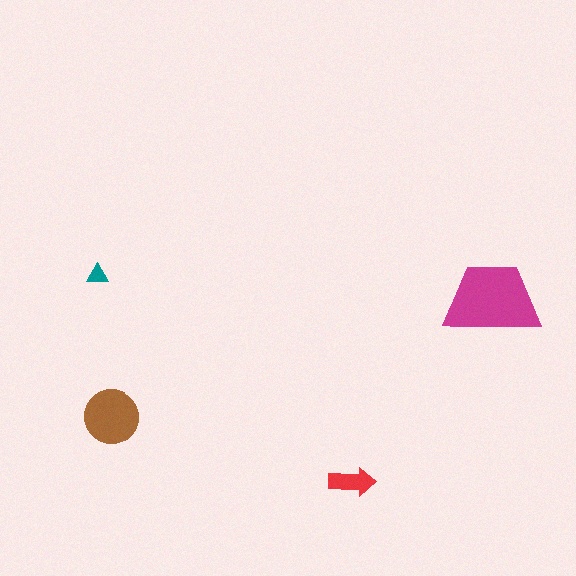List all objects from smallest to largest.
The teal triangle, the red arrow, the brown circle, the magenta trapezoid.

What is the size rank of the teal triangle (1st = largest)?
4th.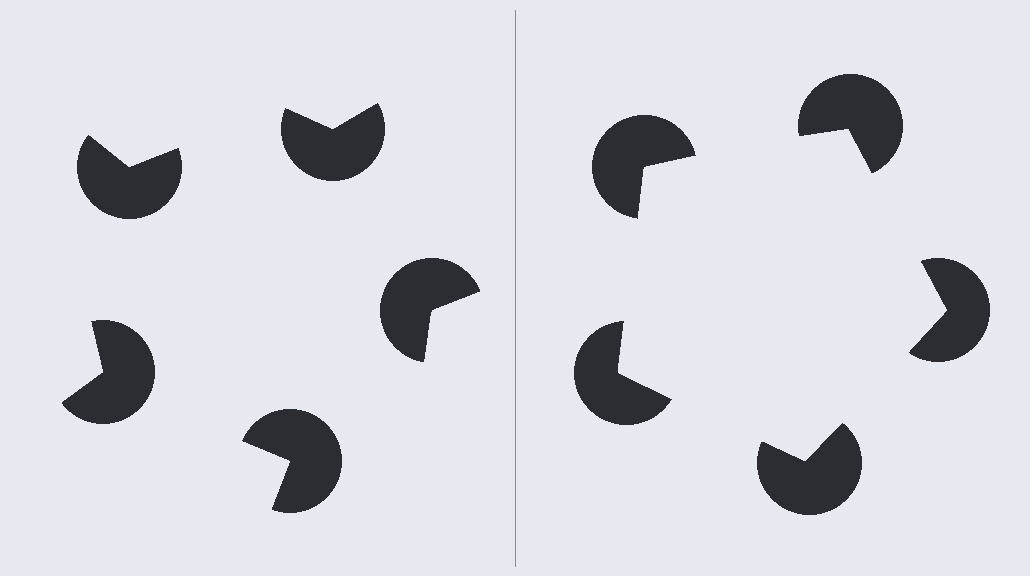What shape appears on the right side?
An illusory pentagon.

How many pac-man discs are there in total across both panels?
10 — 5 on each side.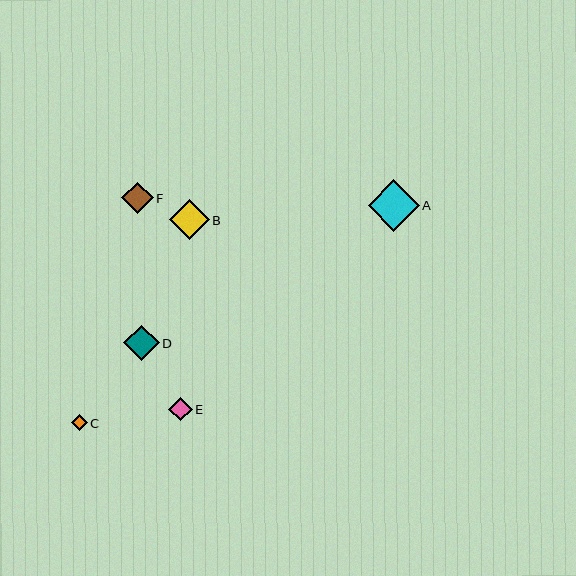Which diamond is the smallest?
Diamond C is the smallest with a size of approximately 16 pixels.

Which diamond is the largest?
Diamond A is the largest with a size of approximately 51 pixels.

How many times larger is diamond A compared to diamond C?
Diamond A is approximately 3.2 times the size of diamond C.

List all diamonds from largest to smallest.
From largest to smallest: A, B, D, F, E, C.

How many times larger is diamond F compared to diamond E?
Diamond F is approximately 1.3 times the size of diamond E.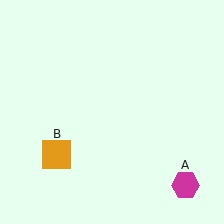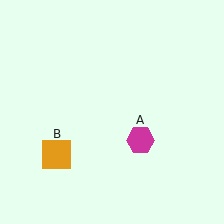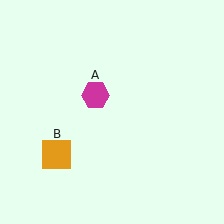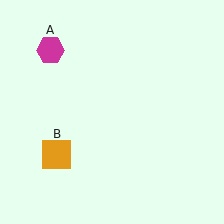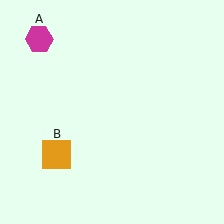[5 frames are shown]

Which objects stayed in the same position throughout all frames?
Orange square (object B) remained stationary.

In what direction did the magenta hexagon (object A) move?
The magenta hexagon (object A) moved up and to the left.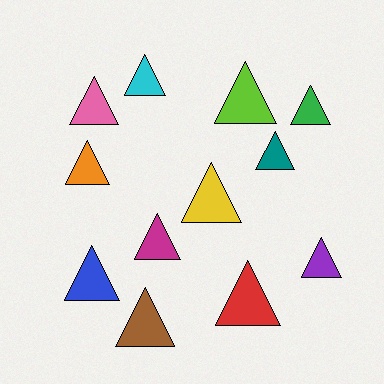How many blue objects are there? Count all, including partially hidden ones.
There is 1 blue object.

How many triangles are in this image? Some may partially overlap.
There are 12 triangles.